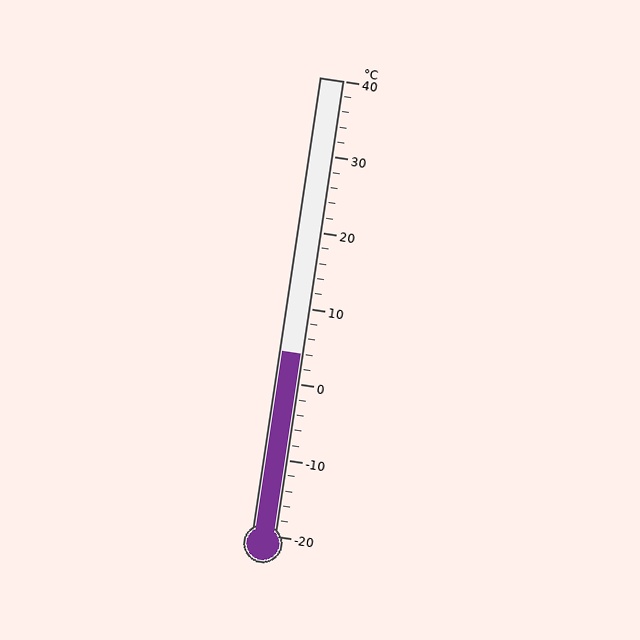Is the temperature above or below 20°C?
The temperature is below 20°C.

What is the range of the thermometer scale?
The thermometer scale ranges from -20°C to 40°C.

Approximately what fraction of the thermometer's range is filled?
The thermometer is filled to approximately 40% of its range.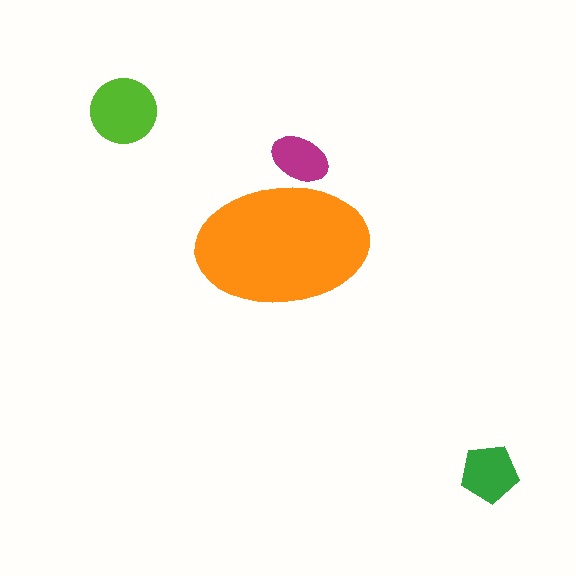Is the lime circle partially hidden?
No, the lime circle is fully visible.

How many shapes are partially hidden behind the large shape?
1 shape is partially hidden.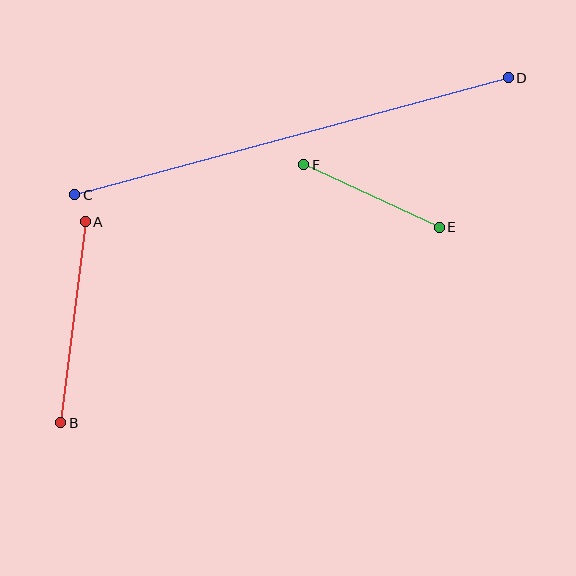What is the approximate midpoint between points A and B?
The midpoint is at approximately (73, 322) pixels.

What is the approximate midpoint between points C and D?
The midpoint is at approximately (292, 136) pixels.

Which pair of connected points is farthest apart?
Points C and D are farthest apart.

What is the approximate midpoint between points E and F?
The midpoint is at approximately (372, 196) pixels.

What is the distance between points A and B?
The distance is approximately 203 pixels.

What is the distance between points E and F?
The distance is approximately 149 pixels.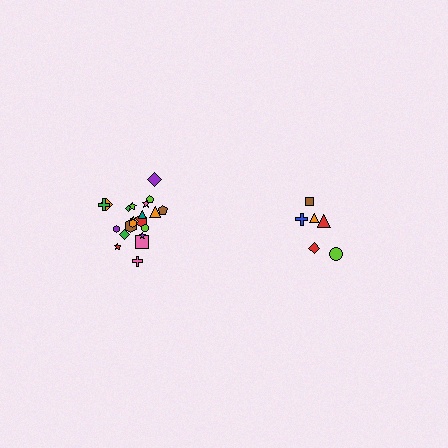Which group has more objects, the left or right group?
The left group.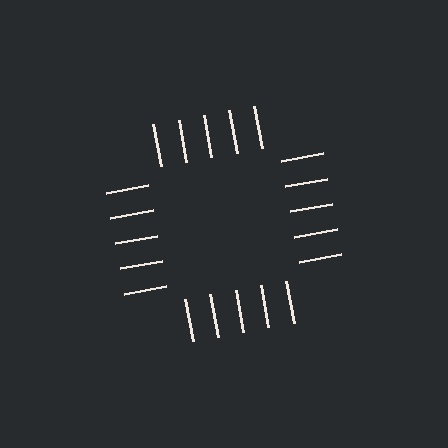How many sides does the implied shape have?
4 sides — the line-ends trace a square.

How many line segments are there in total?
20 — 5 along each of the 4 edges.